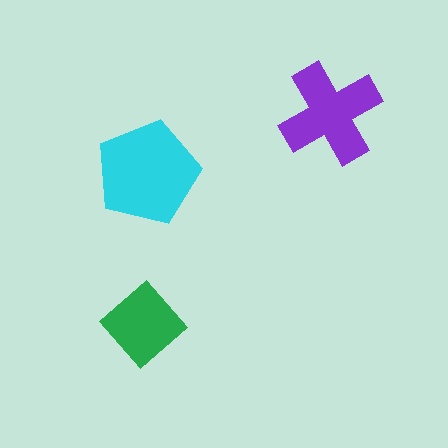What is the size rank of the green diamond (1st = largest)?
3rd.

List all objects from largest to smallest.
The cyan pentagon, the purple cross, the green diamond.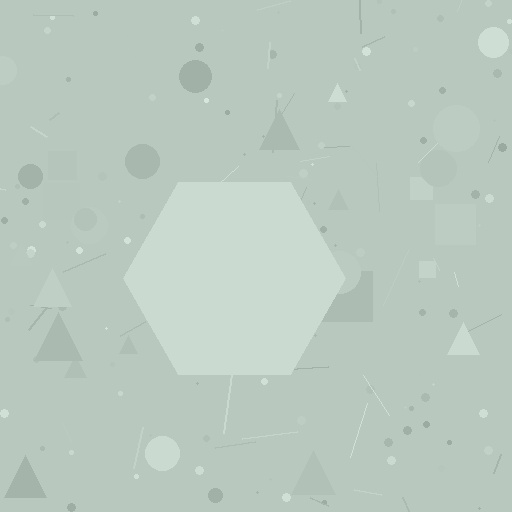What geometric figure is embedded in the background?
A hexagon is embedded in the background.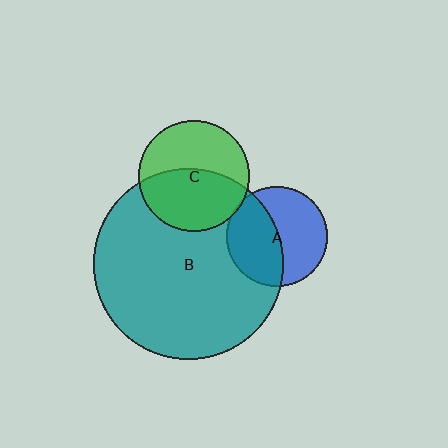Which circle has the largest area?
Circle B (teal).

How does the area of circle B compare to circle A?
Approximately 3.6 times.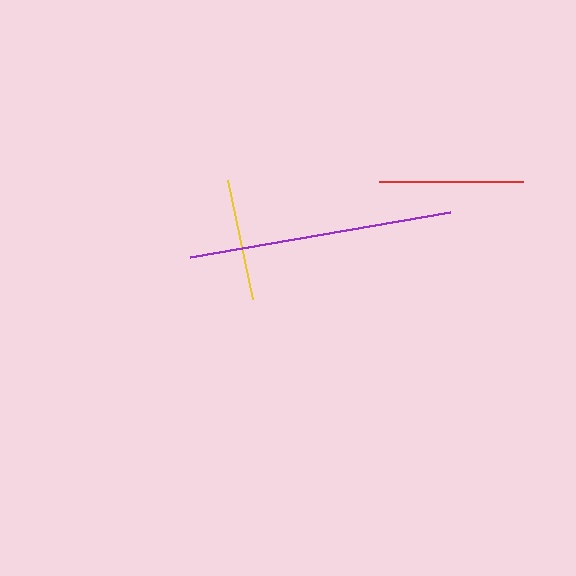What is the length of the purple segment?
The purple segment is approximately 264 pixels long.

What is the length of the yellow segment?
The yellow segment is approximately 122 pixels long.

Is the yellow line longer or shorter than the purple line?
The purple line is longer than the yellow line.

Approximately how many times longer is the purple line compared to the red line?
The purple line is approximately 1.8 times the length of the red line.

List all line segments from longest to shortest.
From longest to shortest: purple, red, yellow.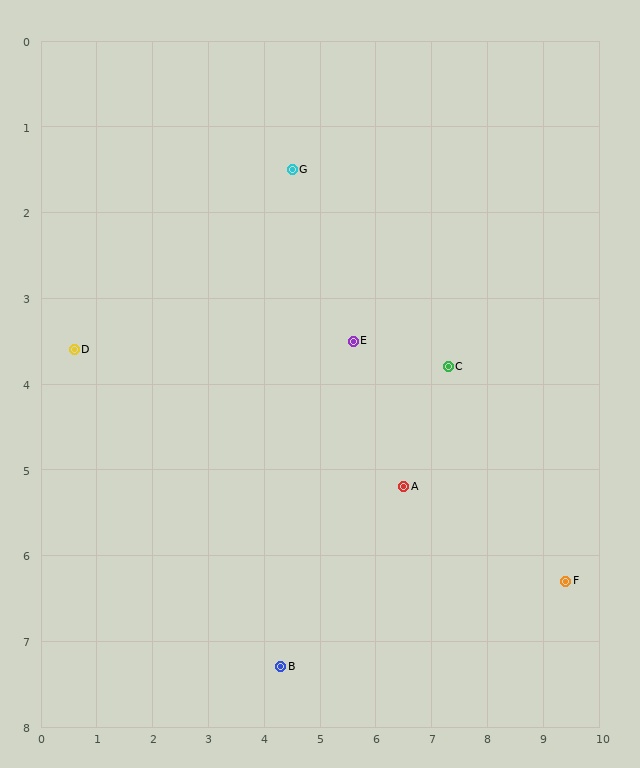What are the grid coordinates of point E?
Point E is at approximately (5.6, 3.5).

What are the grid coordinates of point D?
Point D is at approximately (0.6, 3.6).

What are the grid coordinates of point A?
Point A is at approximately (6.5, 5.2).